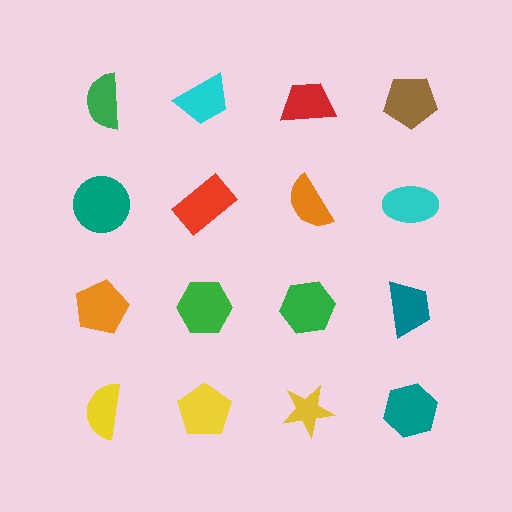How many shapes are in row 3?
4 shapes.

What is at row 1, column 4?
A brown pentagon.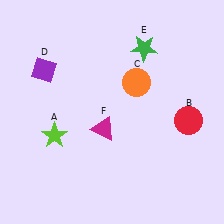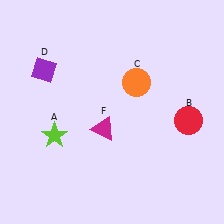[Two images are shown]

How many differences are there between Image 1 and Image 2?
There is 1 difference between the two images.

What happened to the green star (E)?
The green star (E) was removed in Image 2. It was in the top-right area of Image 1.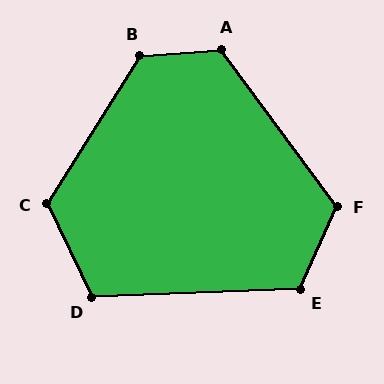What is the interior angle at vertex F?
Approximately 120 degrees (obtuse).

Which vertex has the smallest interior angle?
D, at approximately 113 degrees.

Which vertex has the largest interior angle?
B, at approximately 127 degrees.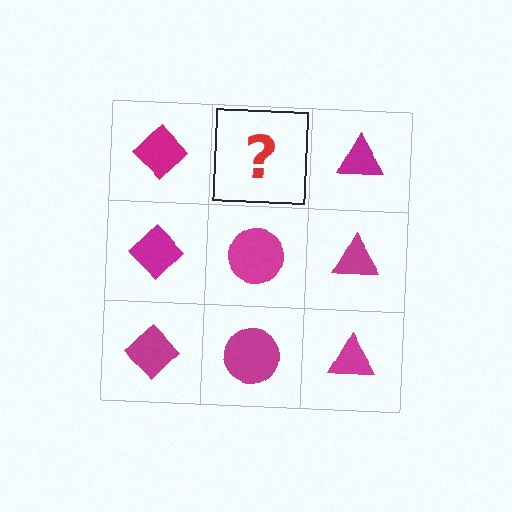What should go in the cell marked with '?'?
The missing cell should contain a magenta circle.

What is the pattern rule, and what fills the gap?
The rule is that each column has a consistent shape. The gap should be filled with a magenta circle.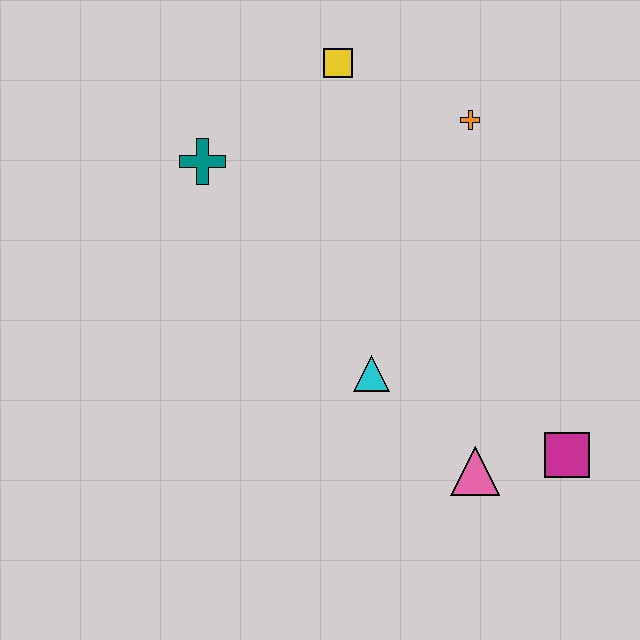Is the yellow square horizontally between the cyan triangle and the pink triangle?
No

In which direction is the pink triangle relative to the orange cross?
The pink triangle is below the orange cross.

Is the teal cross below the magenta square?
No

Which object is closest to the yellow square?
The orange cross is closest to the yellow square.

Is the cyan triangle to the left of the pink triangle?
Yes